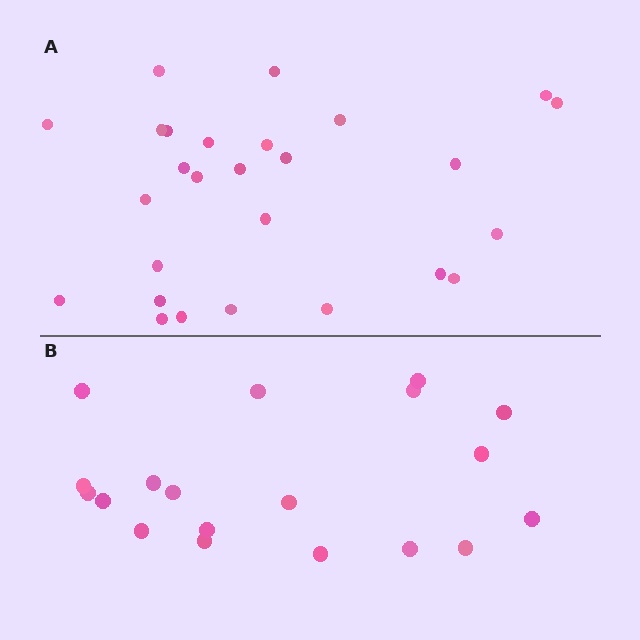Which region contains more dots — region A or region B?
Region A (the top region) has more dots.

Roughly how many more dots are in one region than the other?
Region A has roughly 8 or so more dots than region B.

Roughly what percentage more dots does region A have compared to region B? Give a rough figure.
About 40% more.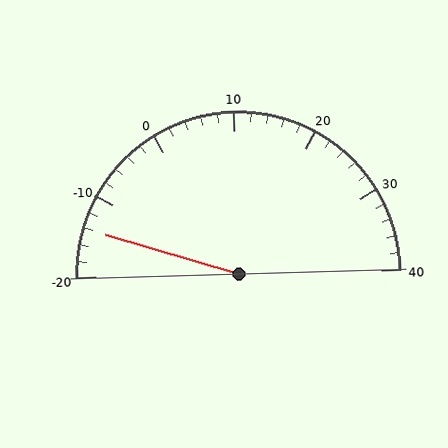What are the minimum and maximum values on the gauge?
The gauge ranges from -20 to 40.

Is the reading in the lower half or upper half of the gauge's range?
The reading is in the lower half of the range (-20 to 40).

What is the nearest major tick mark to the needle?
The nearest major tick mark is -10.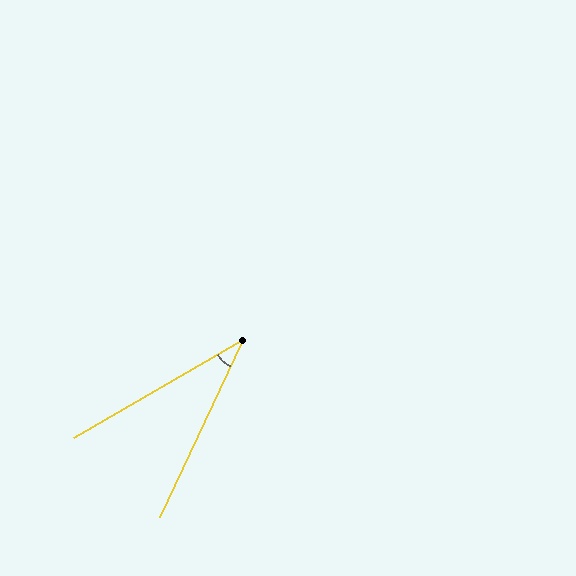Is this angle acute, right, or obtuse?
It is acute.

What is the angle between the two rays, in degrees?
Approximately 35 degrees.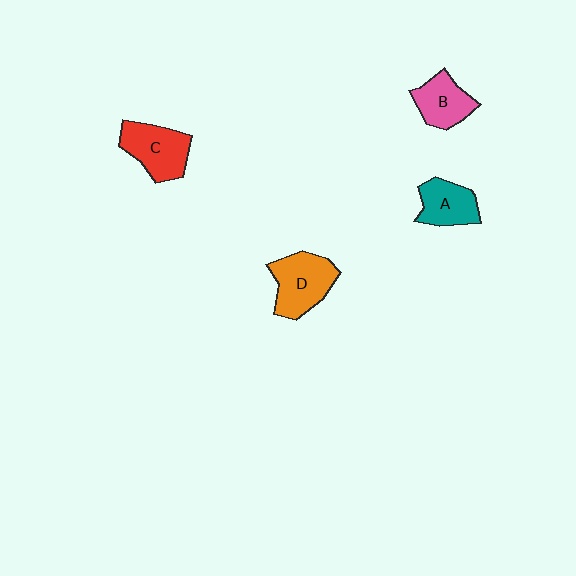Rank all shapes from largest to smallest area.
From largest to smallest: D (orange), C (red), B (pink), A (teal).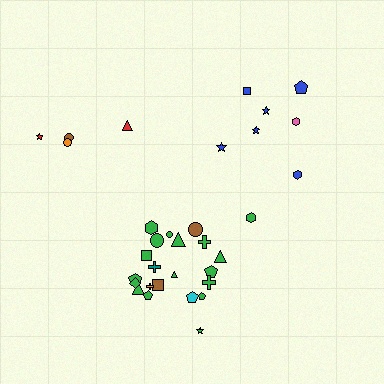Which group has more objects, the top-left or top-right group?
The top-right group.